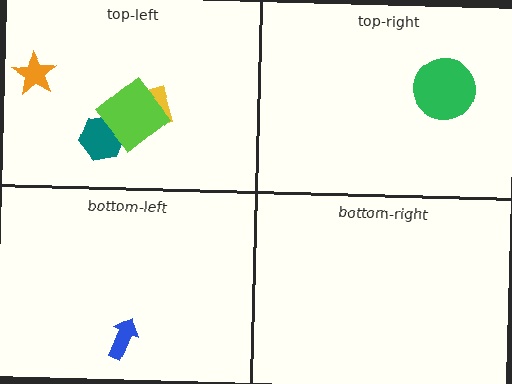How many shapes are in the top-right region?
1.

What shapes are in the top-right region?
The green circle.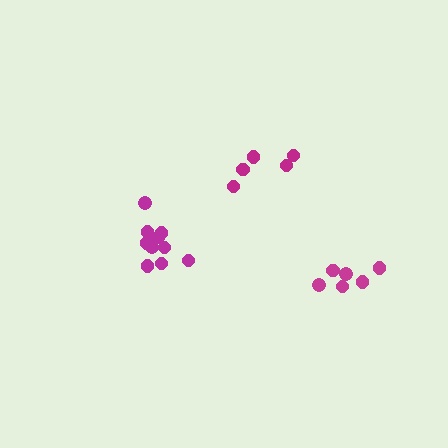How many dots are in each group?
Group 1: 5 dots, Group 2: 10 dots, Group 3: 6 dots (21 total).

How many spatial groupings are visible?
There are 3 spatial groupings.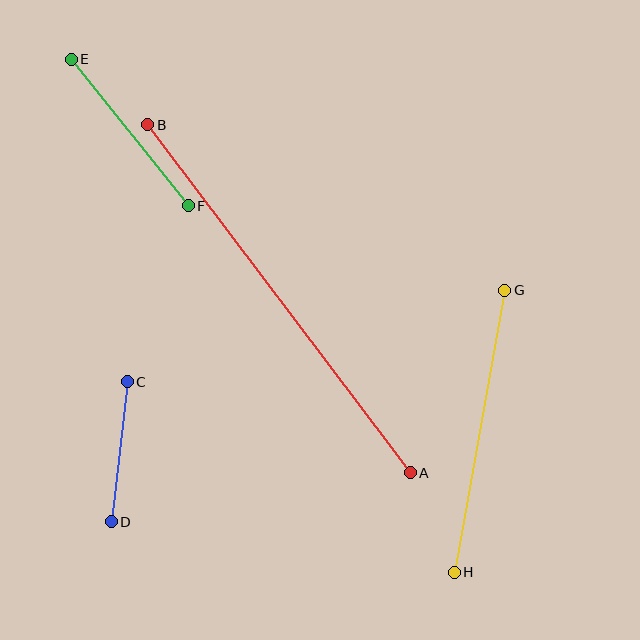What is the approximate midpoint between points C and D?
The midpoint is at approximately (119, 452) pixels.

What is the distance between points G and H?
The distance is approximately 286 pixels.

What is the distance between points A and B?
The distance is approximately 436 pixels.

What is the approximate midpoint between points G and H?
The midpoint is at approximately (480, 431) pixels.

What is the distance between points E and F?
The distance is approximately 187 pixels.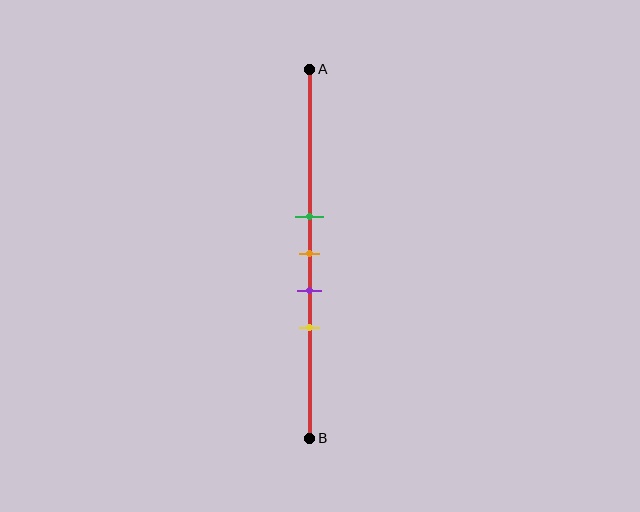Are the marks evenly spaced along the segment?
Yes, the marks are approximately evenly spaced.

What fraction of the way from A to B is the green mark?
The green mark is approximately 40% (0.4) of the way from A to B.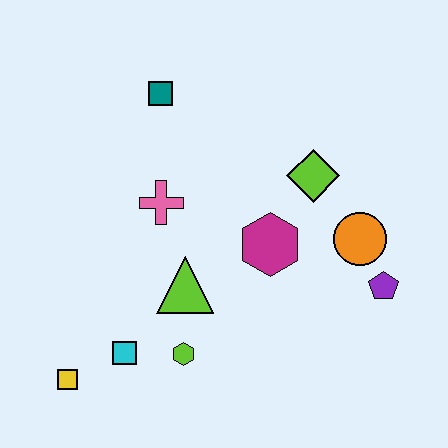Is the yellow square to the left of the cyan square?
Yes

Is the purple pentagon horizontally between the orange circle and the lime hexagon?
No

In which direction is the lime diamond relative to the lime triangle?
The lime diamond is to the right of the lime triangle.